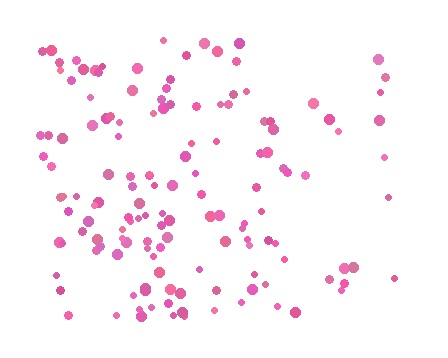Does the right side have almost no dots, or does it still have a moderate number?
Still a moderate number, just noticeably fewer than the left.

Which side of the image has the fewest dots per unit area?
The right.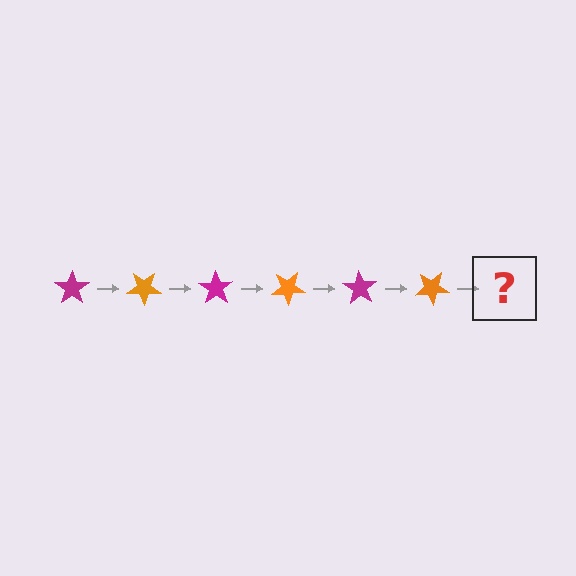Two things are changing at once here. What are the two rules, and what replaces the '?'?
The two rules are that it rotates 35 degrees each step and the color cycles through magenta and orange. The '?' should be a magenta star, rotated 210 degrees from the start.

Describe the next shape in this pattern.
It should be a magenta star, rotated 210 degrees from the start.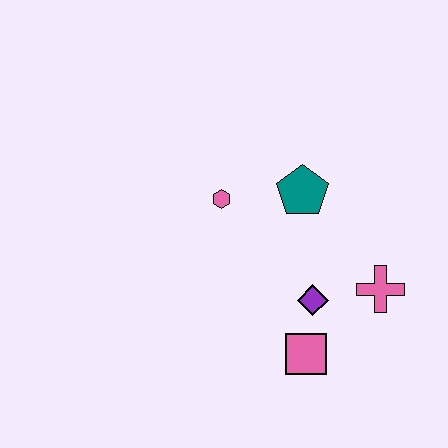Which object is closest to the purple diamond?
The pink square is closest to the purple diamond.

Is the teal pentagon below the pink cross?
No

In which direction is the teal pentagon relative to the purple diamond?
The teal pentagon is above the purple diamond.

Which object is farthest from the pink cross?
The pink hexagon is farthest from the pink cross.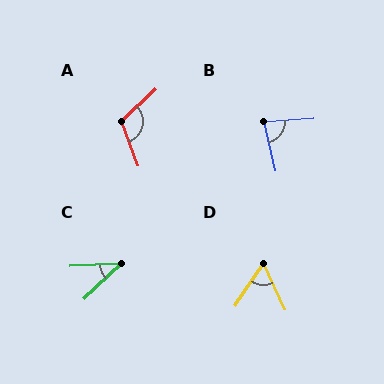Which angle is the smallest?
C, at approximately 41 degrees.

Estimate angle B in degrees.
Approximately 80 degrees.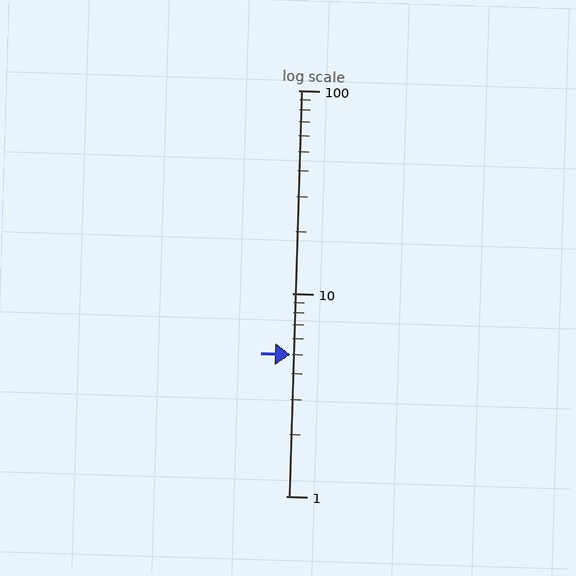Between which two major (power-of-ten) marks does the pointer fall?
The pointer is between 1 and 10.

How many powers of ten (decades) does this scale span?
The scale spans 2 decades, from 1 to 100.